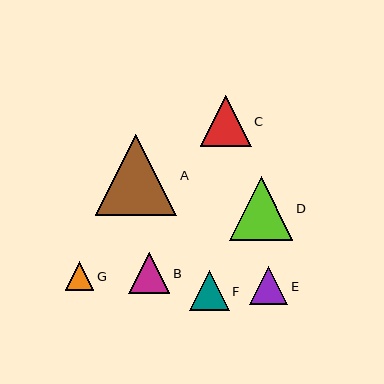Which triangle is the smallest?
Triangle G is the smallest with a size of approximately 28 pixels.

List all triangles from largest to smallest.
From largest to smallest: A, D, C, B, F, E, G.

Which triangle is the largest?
Triangle A is the largest with a size of approximately 81 pixels.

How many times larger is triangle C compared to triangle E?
Triangle C is approximately 1.3 times the size of triangle E.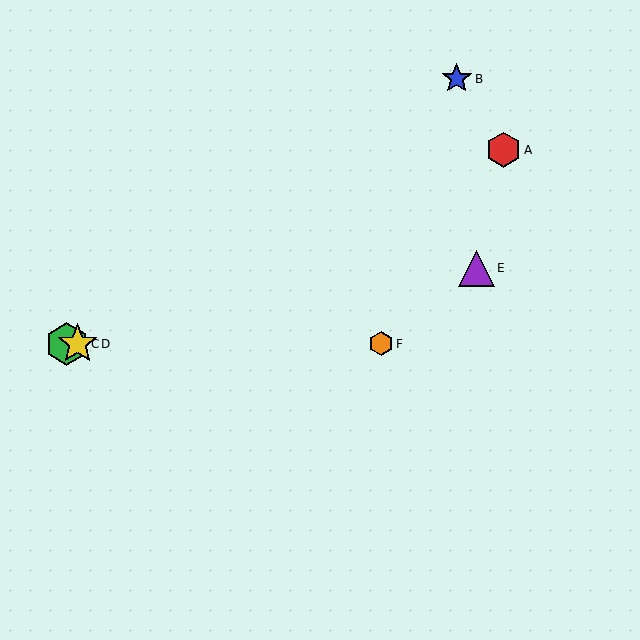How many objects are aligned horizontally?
3 objects (C, D, F) are aligned horizontally.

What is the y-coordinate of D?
Object D is at y≈344.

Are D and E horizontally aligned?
No, D is at y≈344 and E is at y≈268.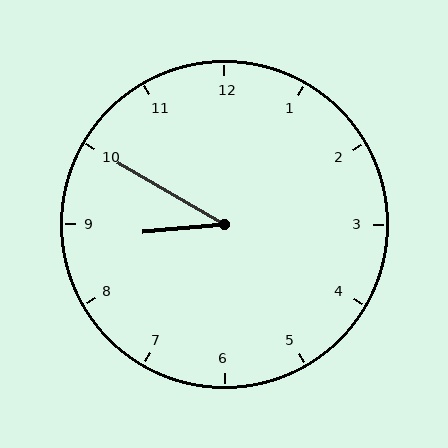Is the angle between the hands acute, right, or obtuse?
It is acute.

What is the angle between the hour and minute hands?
Approximately 35 degrees.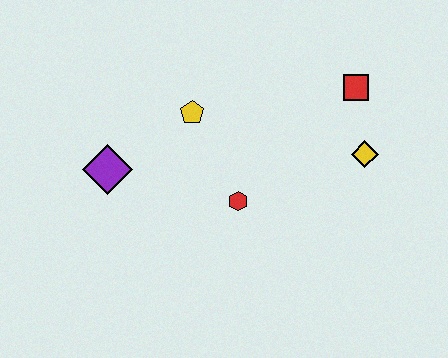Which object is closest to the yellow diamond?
The red square is closest to the yellow diamond.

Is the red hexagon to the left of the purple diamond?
No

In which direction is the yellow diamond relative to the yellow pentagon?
The yellow diamond is to the right of the yellow pentagon.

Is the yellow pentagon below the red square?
Yes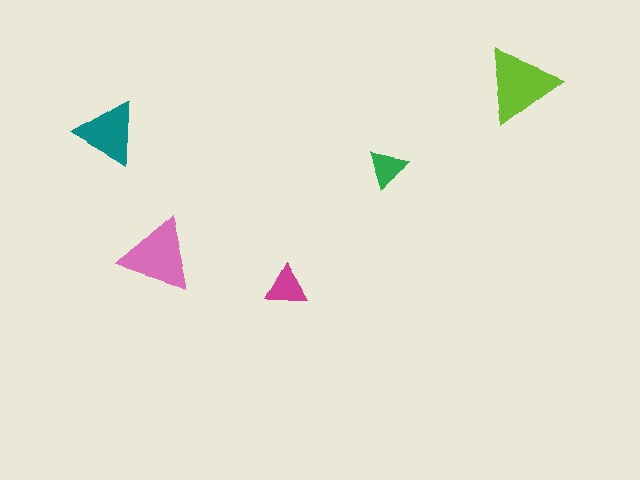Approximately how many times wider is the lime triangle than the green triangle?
About 2 times wider.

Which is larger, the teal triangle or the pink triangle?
The pink one.